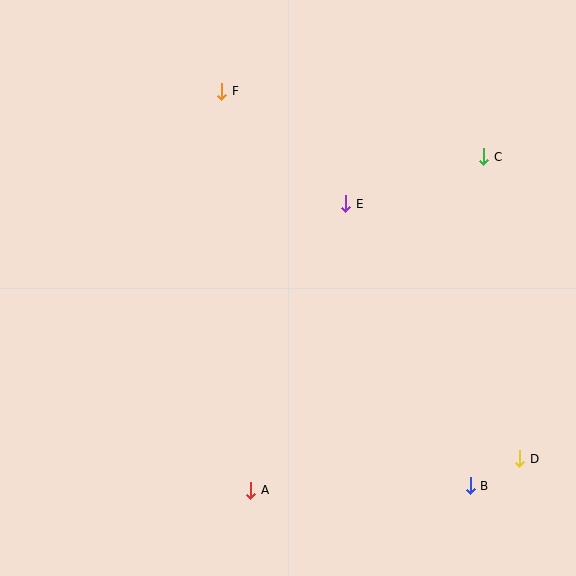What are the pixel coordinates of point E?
Point E is at (346, 204).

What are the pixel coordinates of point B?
Point B is at (470, 486).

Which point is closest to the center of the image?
Point E at (346, 204) is closest to the center.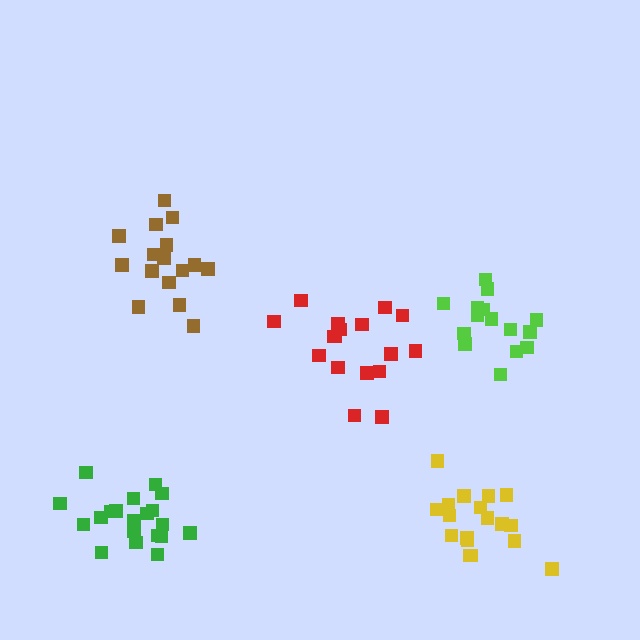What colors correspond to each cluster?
The clusters are colored: brown, red, yellow, lime, green.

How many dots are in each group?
Group 1: 16 dots, Group 2: 17 dots, Group 3: 18 dots, Group 4: 15 dots, Group 5: 20 dots (86 total).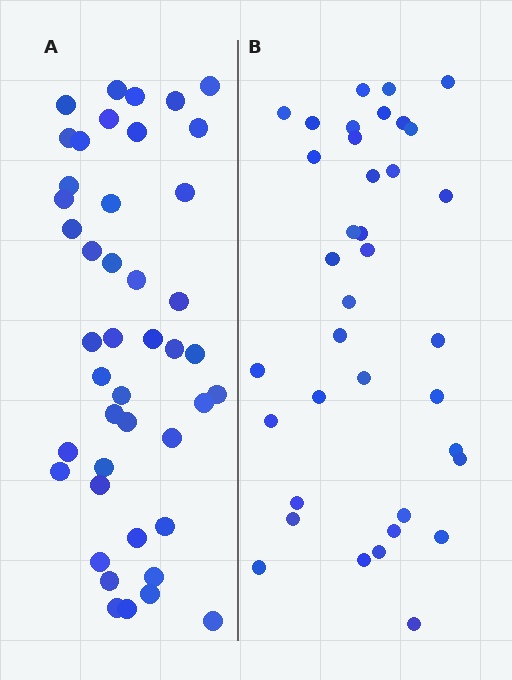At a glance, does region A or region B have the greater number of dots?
Region A (the left region) has more dots.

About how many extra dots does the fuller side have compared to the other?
Region A has roughly 8 or so more dots than region B.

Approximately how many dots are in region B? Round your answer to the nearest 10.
About 40 dots. (The exact count is 37, which rounds to 40.)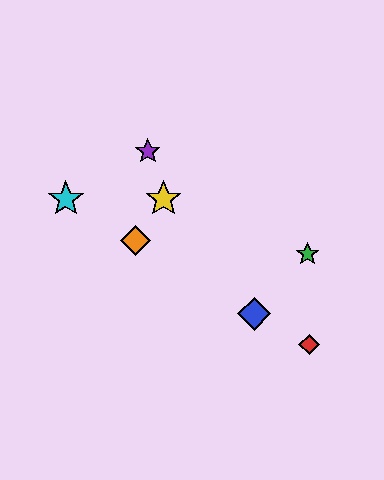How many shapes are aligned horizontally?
2 shapes (the yellow star, the cyan star) are aligned horizontally.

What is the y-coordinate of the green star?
The green star is at y≈254.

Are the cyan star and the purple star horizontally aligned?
No, the cyan star is at y≈199 and the purple star is at y≈151.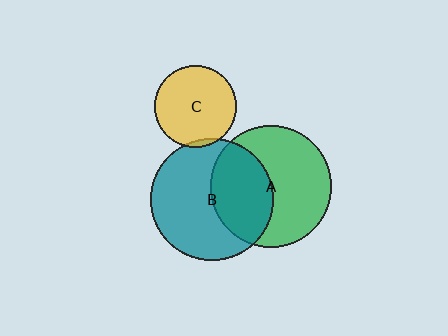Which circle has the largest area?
Circle B (teal).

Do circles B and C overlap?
Yes.